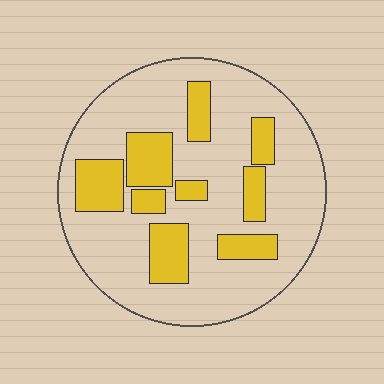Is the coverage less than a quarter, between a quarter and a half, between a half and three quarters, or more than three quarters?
Between a quarter and a half.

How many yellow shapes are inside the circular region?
9.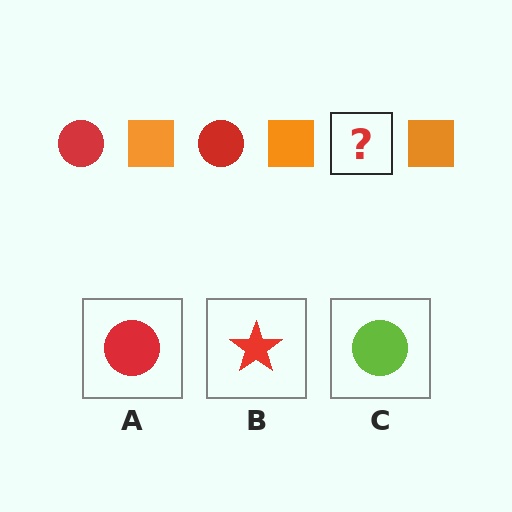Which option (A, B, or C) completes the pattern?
A.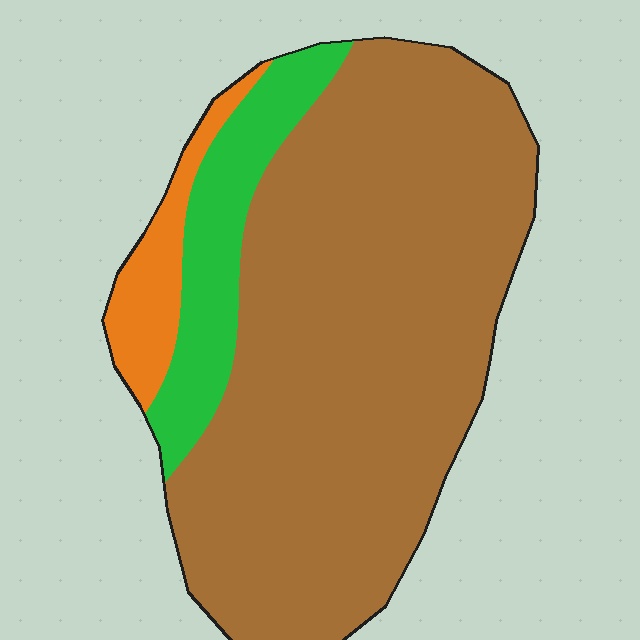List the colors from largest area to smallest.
From largest to smallest: brown, green, orange.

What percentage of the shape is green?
Green covers roughly 15% of the shape.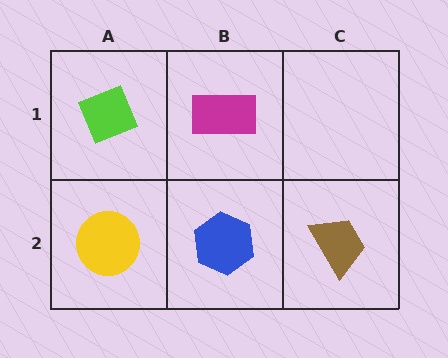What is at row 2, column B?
A blue hexagon.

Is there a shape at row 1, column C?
No, that cell is empty.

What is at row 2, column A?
A yellow circle.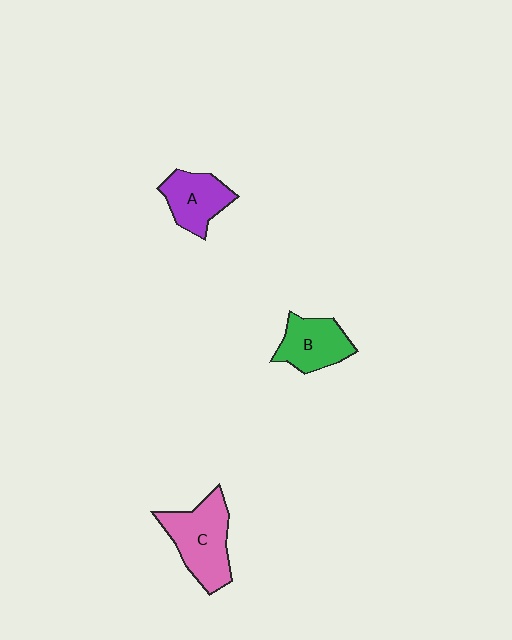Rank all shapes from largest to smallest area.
From largest to smallest: C (pink), B (green), A (purple).